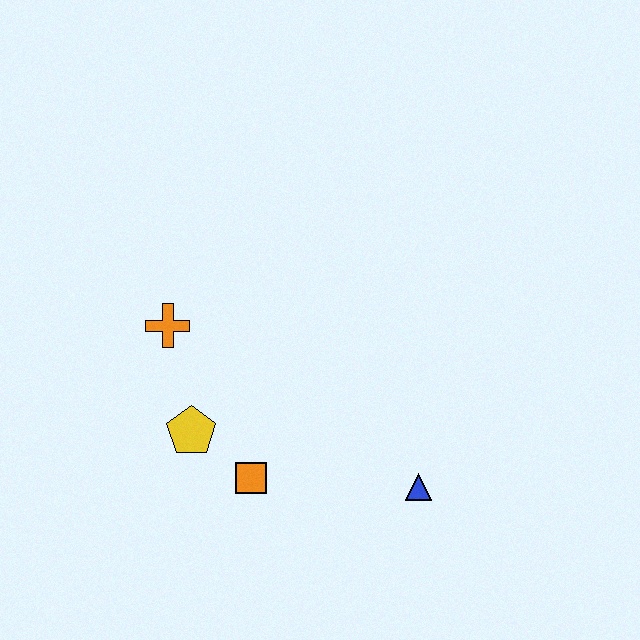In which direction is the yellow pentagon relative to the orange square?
The yellow pentagon is to the left of the orange square.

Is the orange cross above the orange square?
Yes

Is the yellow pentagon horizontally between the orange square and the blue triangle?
No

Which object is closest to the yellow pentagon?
The orange square is closest to the yellow pentagon.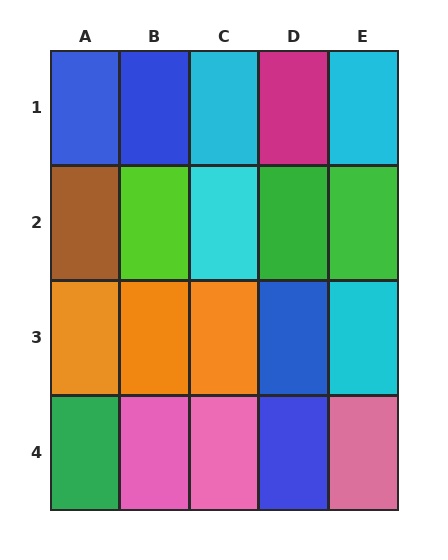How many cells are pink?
3 cells are pink.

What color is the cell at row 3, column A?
Orange.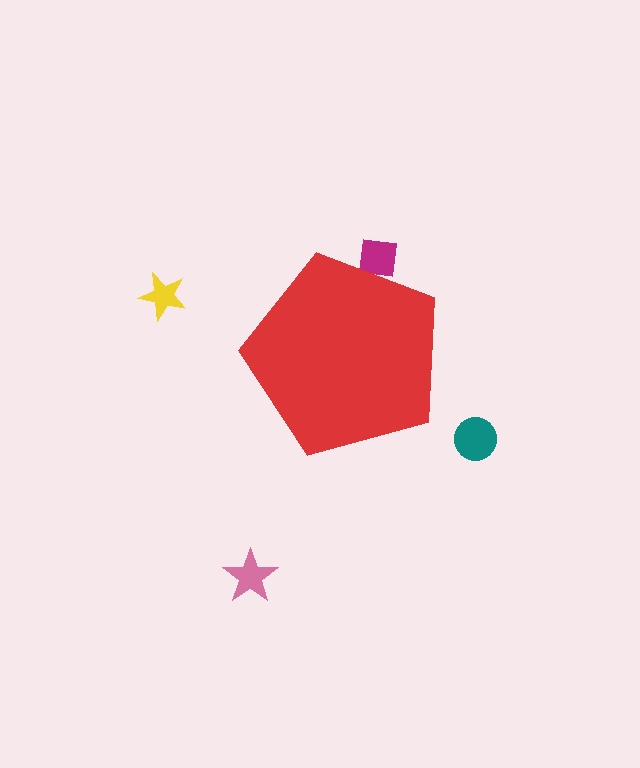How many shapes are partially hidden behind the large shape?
1 shape is partially hidden.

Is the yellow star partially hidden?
No, the yellow star is fully visible.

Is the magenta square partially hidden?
Yes, the magenta square is partially hidden behind the red pentagon.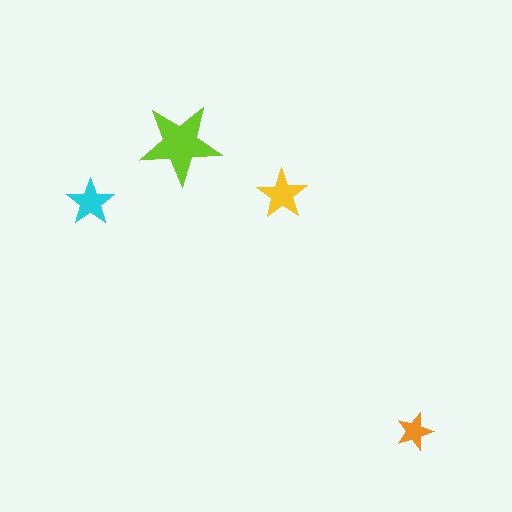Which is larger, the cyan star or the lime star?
The lime one.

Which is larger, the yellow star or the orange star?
The yellow one.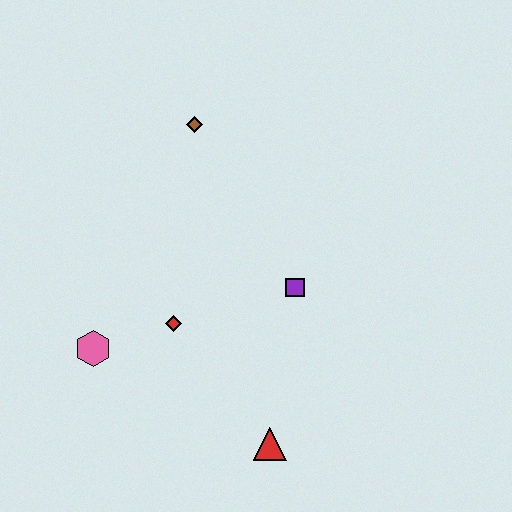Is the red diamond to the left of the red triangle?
Yes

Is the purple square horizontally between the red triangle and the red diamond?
No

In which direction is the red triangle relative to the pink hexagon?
The red triangle is to the right of the pink hexagon.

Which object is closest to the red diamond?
The pink hexagon is closest to the red diamond.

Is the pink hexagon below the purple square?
Yes